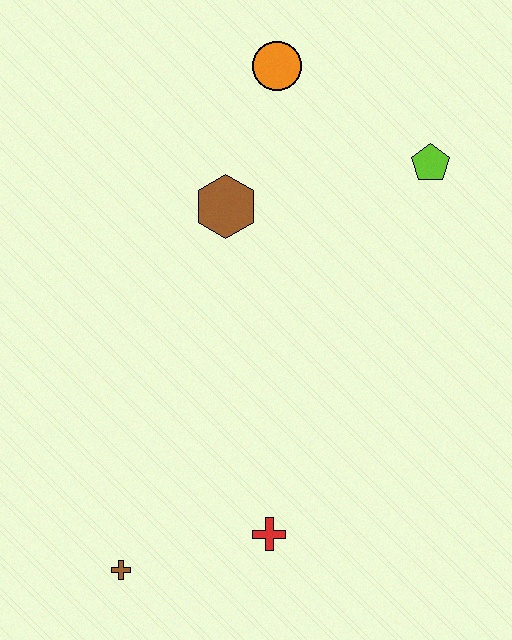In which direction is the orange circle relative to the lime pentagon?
The orange circle is to the left of the lime pentagon.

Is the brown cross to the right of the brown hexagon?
No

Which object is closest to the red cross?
The brown cross is closest to the red cross.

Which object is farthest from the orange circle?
The brown cross is farthest from the orange circle.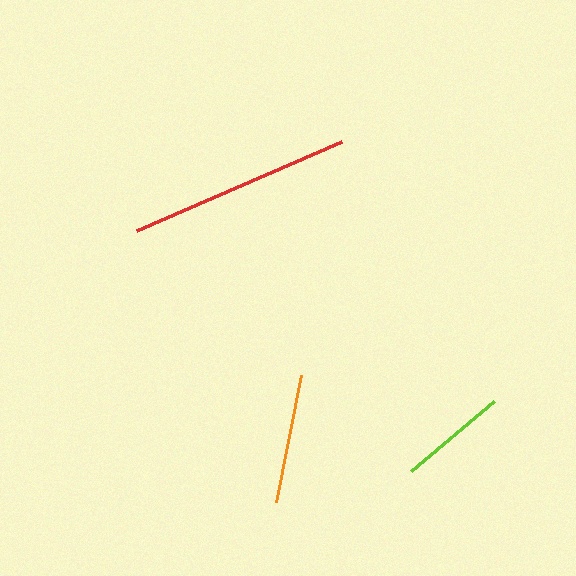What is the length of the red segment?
The red segment is approximately 224 pixels long.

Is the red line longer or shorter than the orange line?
The red line is longer than the orange line.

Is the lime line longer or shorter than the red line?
The red line is longer than the lime line.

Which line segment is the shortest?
The lime line is the shortest at approximately 109 pixels.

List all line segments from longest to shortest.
From longest to shortest: red, orange, lime.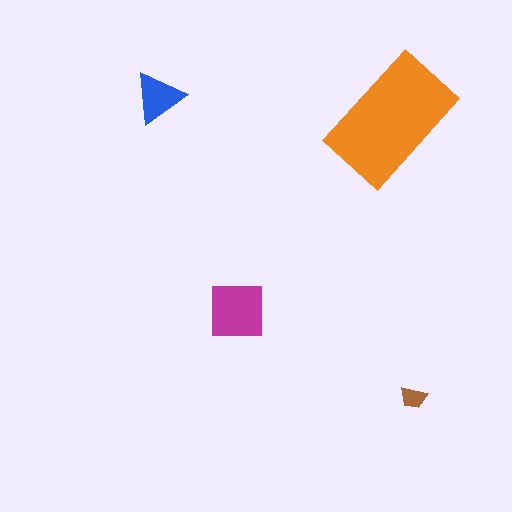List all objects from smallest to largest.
The brown trapezoid, the blue triangle, the magenta square, the orange rectangle.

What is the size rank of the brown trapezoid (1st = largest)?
4th.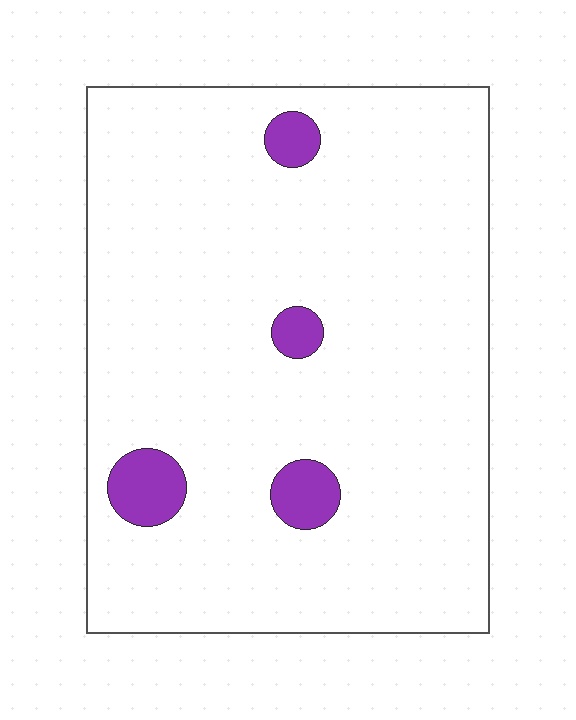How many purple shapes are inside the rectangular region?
4.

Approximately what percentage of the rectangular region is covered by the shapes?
Approximately 5%.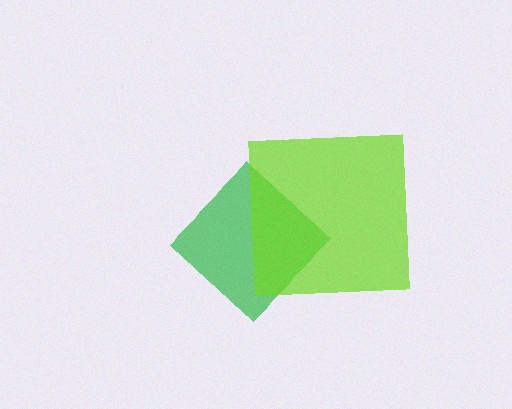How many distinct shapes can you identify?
There are 2 distinct shapes: a green diamond, a lime square.